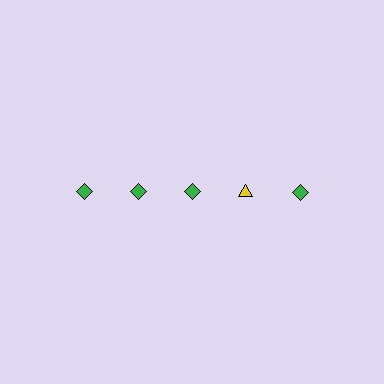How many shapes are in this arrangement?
There are 5 shapes arranged in a grid pattern.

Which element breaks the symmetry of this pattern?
The yellow triangle in the top row, second from right column breaks the symmetry. All other shapes are green diamonds.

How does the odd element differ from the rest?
It differs in both color (yellow instead of green) and shape (triangle instead of diamond).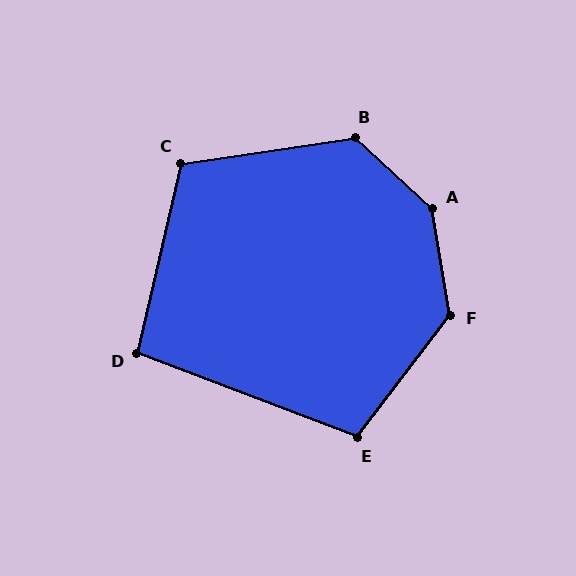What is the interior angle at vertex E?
Approximately 106 degrees (obtuse).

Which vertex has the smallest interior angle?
D, at approximately 98 degrees.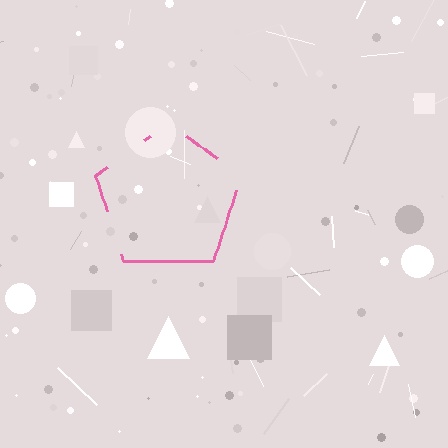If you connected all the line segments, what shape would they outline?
They would outline a pentagon.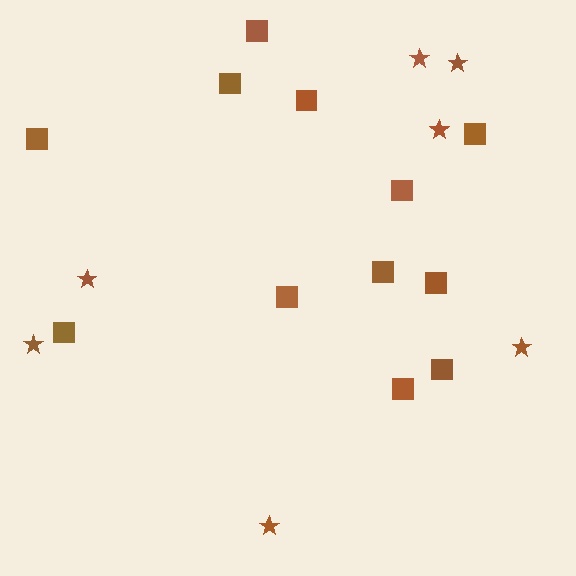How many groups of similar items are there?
There are 2 groups: one group of stars (7) and one group of squares (12).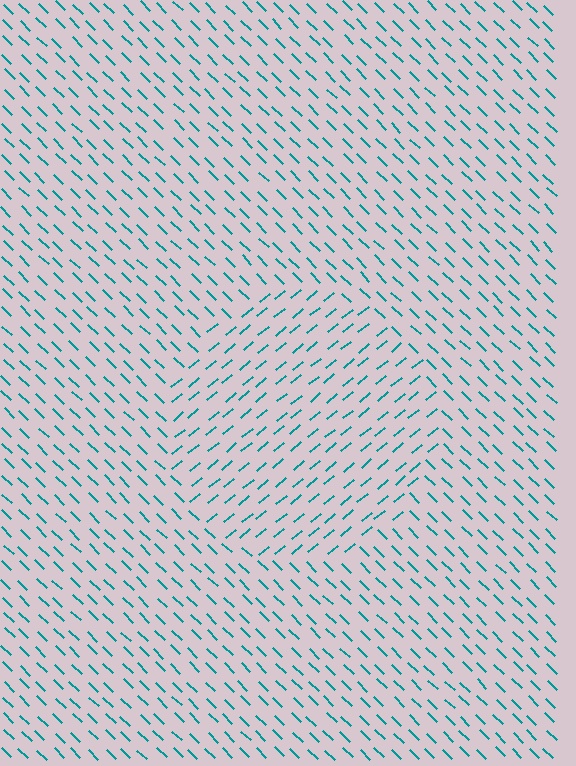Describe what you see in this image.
The image is filled with small teal line segments. A circle region in the image has lines oriented differently from the surrounding lines, creating a visible texture boundary.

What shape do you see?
I see a circle.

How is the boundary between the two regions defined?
The boundary is defined purely by a change in line orientation (approximately 84 degrees difference). All lines are the same color and thickness.